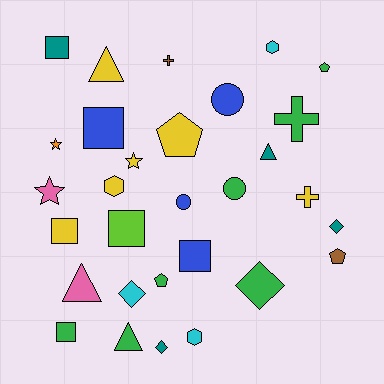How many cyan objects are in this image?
There are 3 cyan objects.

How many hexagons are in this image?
There are 3 hexagons.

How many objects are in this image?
There are 30 objects.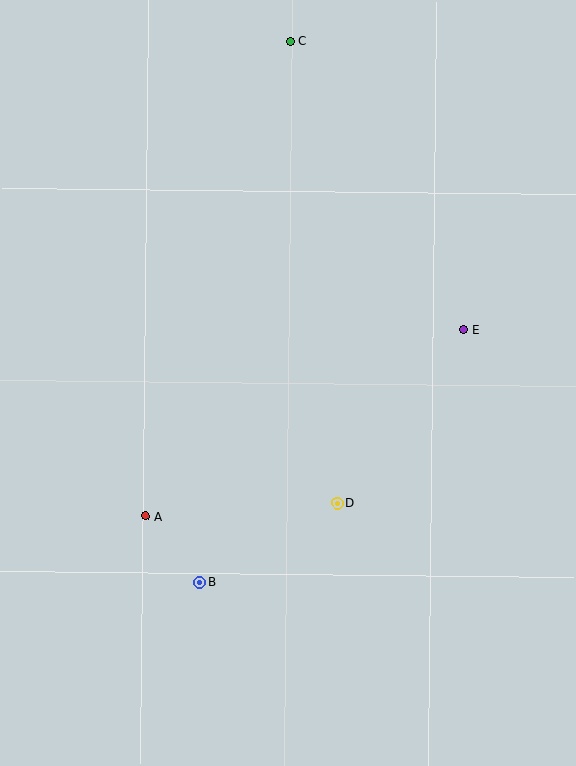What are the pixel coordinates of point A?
Point A is at (146, 516).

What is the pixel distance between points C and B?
The distance between C and B is 549 pixels.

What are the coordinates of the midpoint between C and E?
The midpoint between C and E is at (377, 185).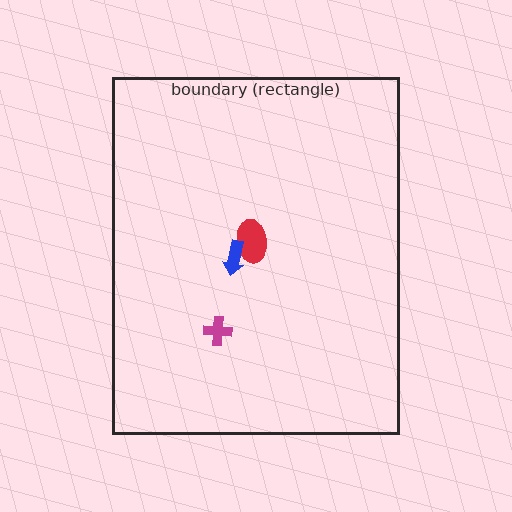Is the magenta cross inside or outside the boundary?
Inside.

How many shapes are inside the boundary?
3 inside, 0 outside.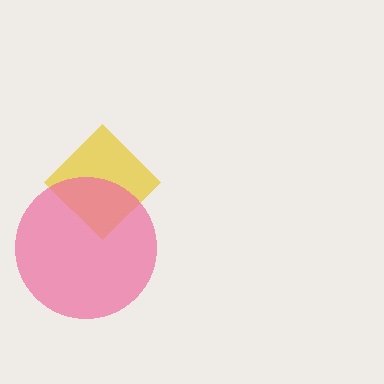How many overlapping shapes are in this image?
There are 2 overlapping shapes in the image.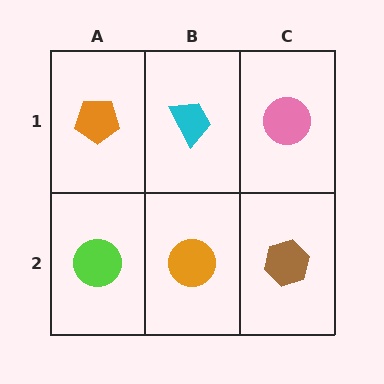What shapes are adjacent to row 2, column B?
A cyan trapezoid (row 1, column B), a lime circle (row 2, column A), a brown hexagon (row 2, column C).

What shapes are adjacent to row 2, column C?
A pink circle (row 1, column C), an orange circle (row 2, column B).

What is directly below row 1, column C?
A brown hexagon.